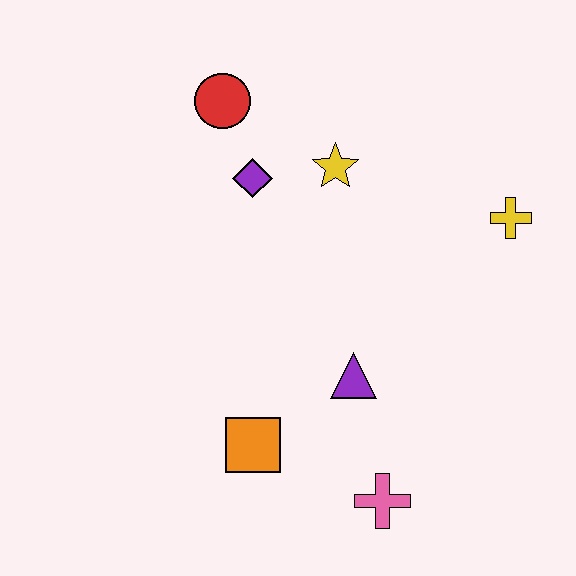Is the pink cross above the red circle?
No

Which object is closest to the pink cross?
The purple triangle is closest to the pink cross.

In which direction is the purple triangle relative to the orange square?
The purple triangle is to the right of the orange square.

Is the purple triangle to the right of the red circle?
Yes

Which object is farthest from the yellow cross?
The orange square is farthest from the yellow cross.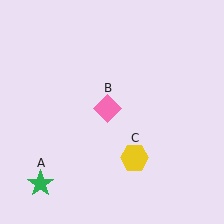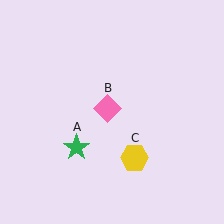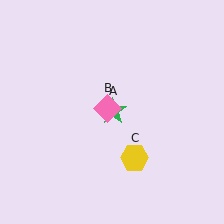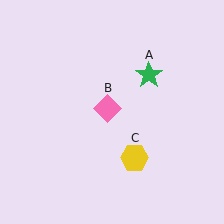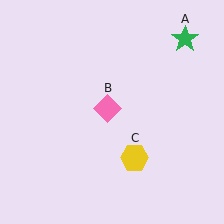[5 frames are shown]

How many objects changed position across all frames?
1 object changed position: green star (object A).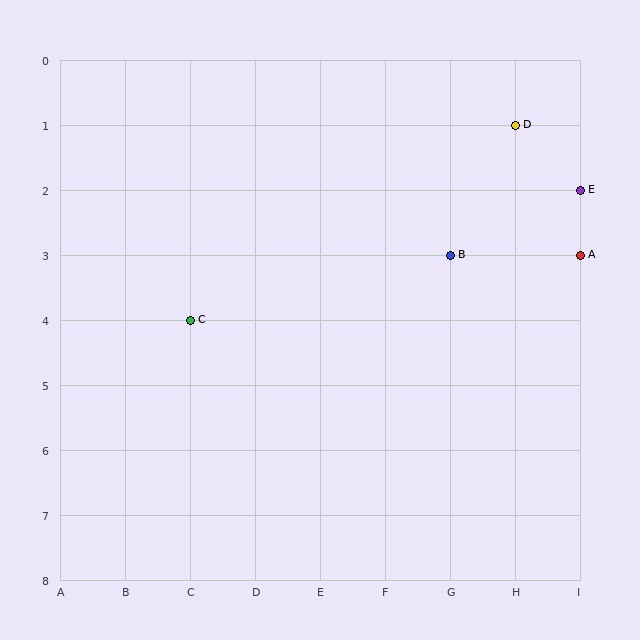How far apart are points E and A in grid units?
Points E and A are 1 row apart.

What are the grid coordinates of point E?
Point E is at grid coordinates (I, 2).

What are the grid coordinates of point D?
Point D is at grid coordinates (H, 1).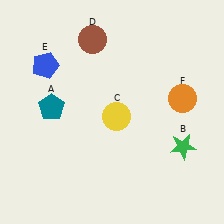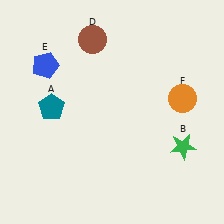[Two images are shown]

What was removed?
The yellow circle (C) was removed in Image 2.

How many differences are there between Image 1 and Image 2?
There is 1 difference between the two images.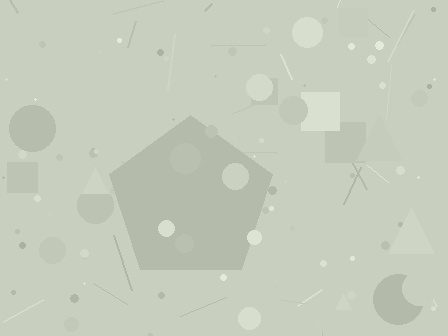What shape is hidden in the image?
A pentagon is hidden in the image.